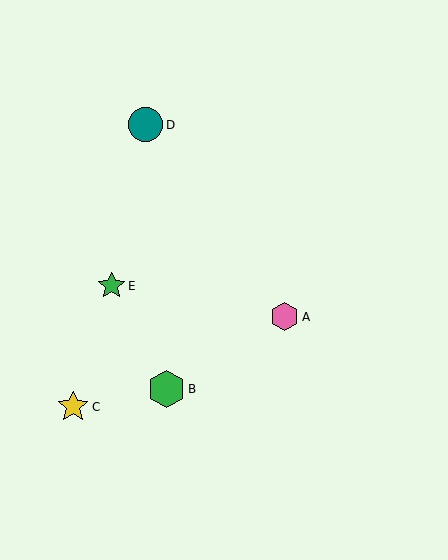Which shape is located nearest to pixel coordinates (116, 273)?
The green star (labeled E) at (111, 286) is nearest to that location.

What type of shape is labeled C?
Shape C is a yellow star.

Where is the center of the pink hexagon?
The center of the pink hexagon is at (284, 317).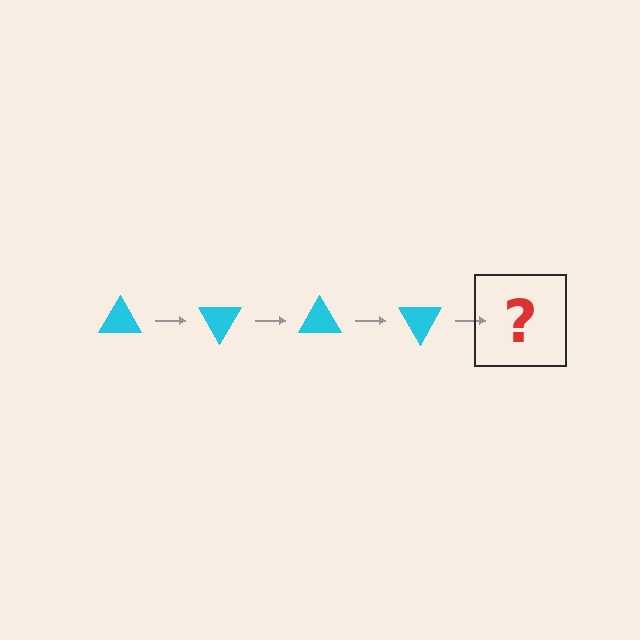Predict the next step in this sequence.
The next step is a cyan triangle rotated 240 degrees.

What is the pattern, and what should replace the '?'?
The pattern is that the triangle rotates 60 degrees each step. The '?' should be a cyan triangle rotated 240 degrees.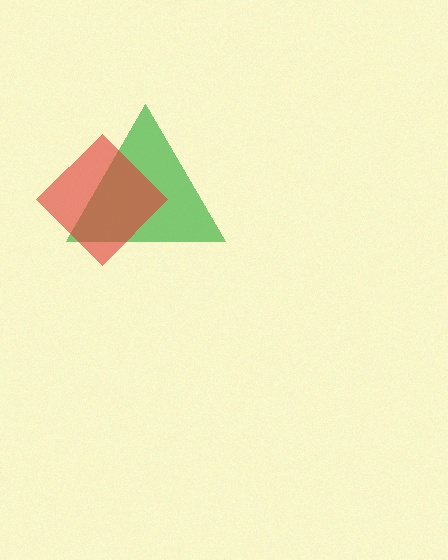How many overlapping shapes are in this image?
There are 2 overlapping shapes in the image.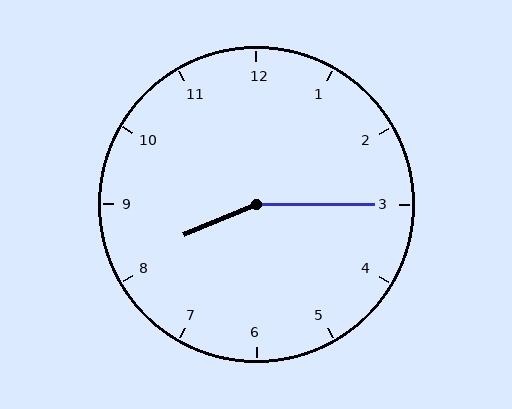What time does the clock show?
8:15.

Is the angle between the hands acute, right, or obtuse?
It is obtuse.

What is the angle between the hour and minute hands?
Approximately 158 degrees.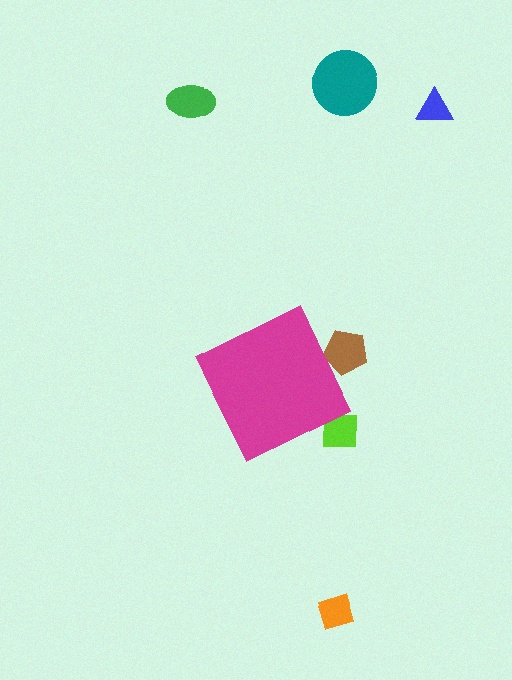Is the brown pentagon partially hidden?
Yes, the brown pentagon is partially hidden behind the magenta diamond.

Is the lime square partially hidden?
Yes, the lime square is partially hidden behind the magenta diamond.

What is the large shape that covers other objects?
A magenta diamond.